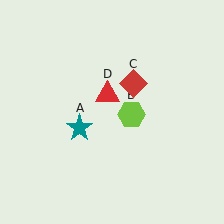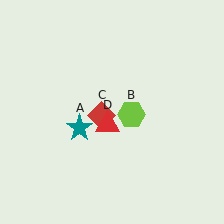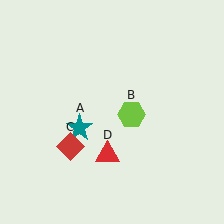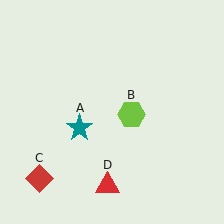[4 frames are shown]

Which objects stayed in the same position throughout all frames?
Teal star (object A) and lime hexagon (object B) remained stationary.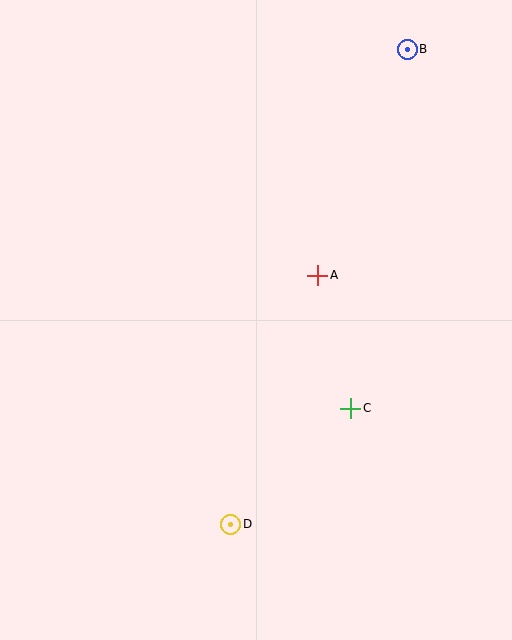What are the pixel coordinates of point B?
Point B is at (407, 49).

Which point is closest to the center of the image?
Point A at (318, 275) is closest to the center.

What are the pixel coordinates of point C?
Point C is at (351, 408).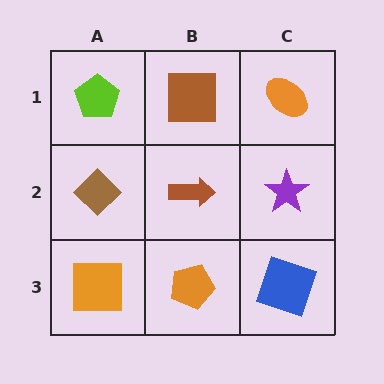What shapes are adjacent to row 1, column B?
A brown arrow (row 2, column B), a lime pentagon (row 1, column A), an orange ellipse (row 1, column C).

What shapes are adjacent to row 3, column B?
A brown arrow (row 2, column B), an orange square (row 3, column A), a blue square (row 3, column C).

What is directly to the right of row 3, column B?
A blue square.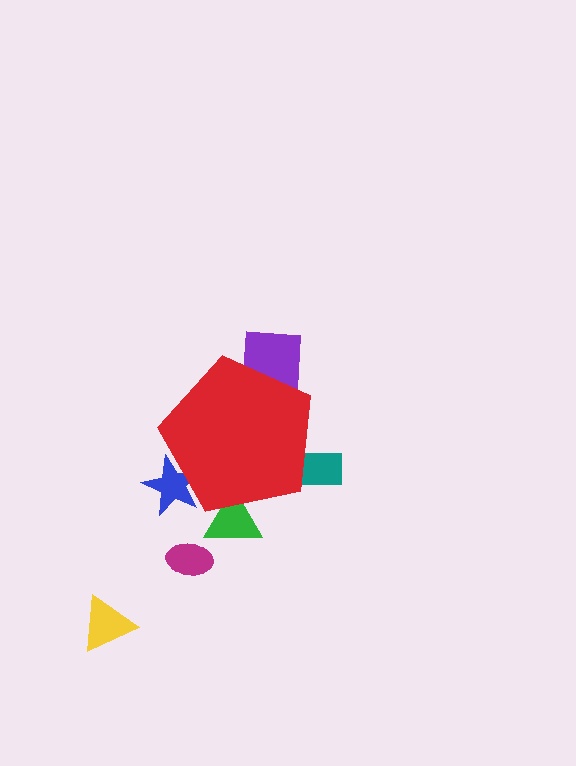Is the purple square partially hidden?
Yes, the purple square is partially hidden behind the red pentagon.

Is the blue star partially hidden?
Yes, the blue star is partially hidden behind the red pentagon.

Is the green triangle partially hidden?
Yes, the green triangle is partially hidden behind the red pentagon.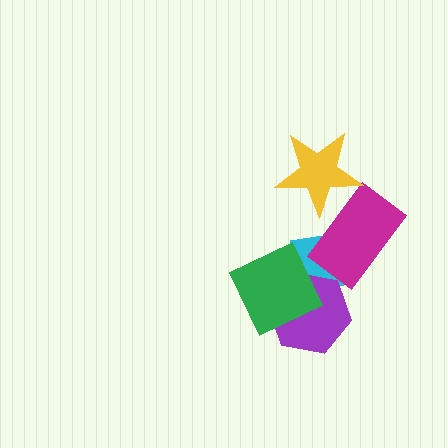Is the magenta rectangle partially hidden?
Yes, it is partially covered by another shape.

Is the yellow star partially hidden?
No, no other shape covers it.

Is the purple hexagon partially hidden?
Yes, it is partially covered by another shape.